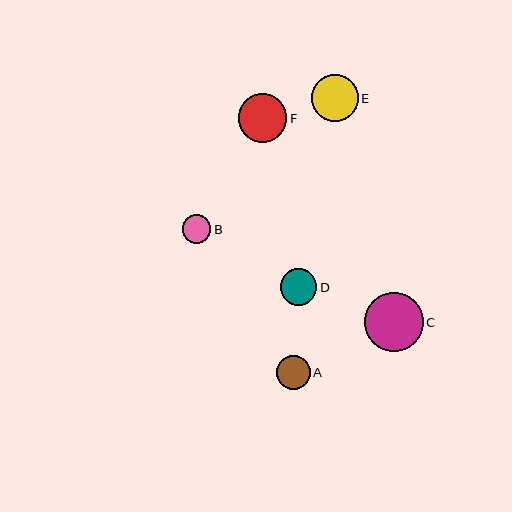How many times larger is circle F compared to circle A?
Circle F is approximately 1.4 times the size of circle A.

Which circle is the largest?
Circle C is the largest with a size of approximately 59 pixels.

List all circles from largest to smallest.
From largest to smallest: C, F, E, D, A, B.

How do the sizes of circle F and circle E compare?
Circle F and circle E are approximately the same size.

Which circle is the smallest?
Circle B is the smallest with a size of approximately 29 pixels.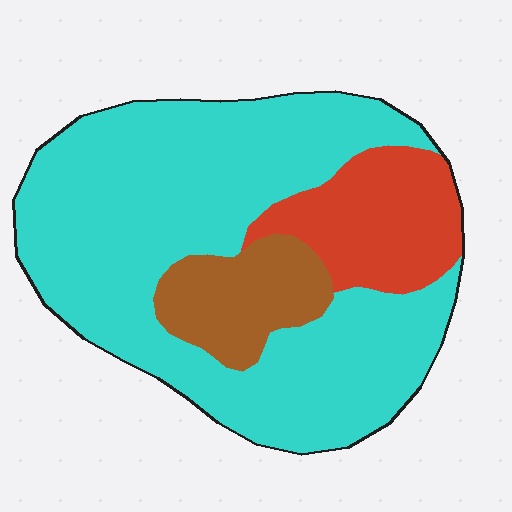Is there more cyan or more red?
Cyan.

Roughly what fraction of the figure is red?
Red takes up about one sixth (1/6) of the figure.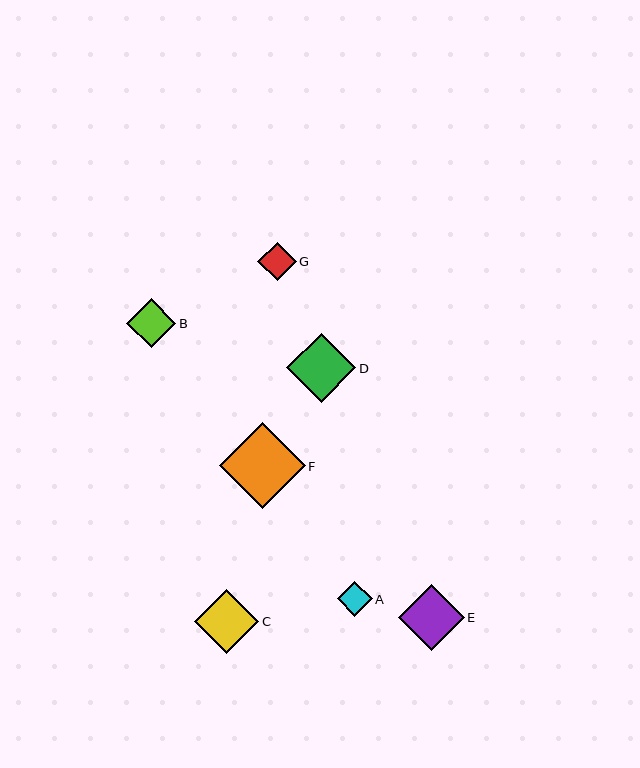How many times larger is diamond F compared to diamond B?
Diamond F is approximately 1.8 times the size of diamond B.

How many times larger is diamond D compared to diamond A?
Diamond D is approximately 2.0 times the size of diamond A.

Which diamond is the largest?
Diamond F is the largest with a size of approximately 86 pixels.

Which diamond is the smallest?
Diamond A is the smallest with a size of approximately 35 pixels.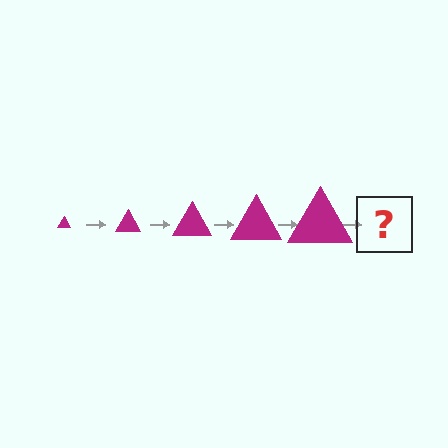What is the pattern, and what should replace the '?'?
The pattern is that the triangle gets progressively larger each step. The '?' should be a magenta triangle, larger than the previous one.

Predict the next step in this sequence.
The next step is a magenta triangle, larger than the previous one.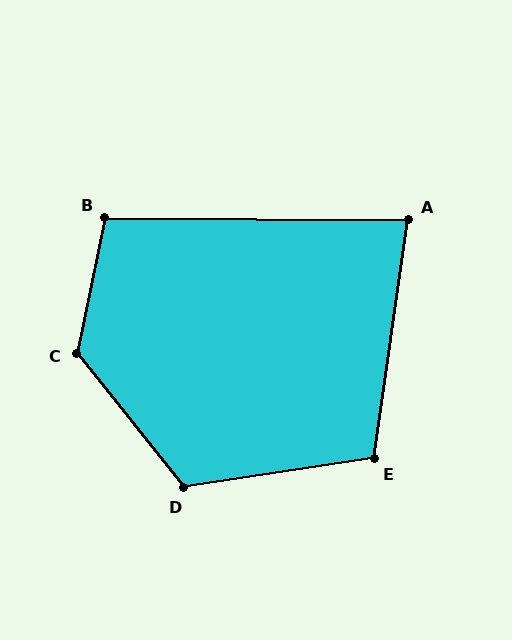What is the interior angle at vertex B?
Approximately 101 degrees (obtuse).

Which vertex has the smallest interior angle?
A, at approximately 82 degrees.